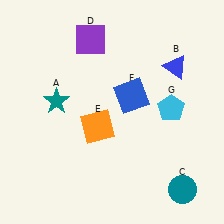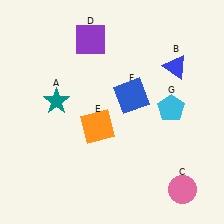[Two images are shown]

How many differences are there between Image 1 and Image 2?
There is 1 difference between the two images.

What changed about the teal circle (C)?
In Image 1, C is teal. In Image 2, it changed to pink.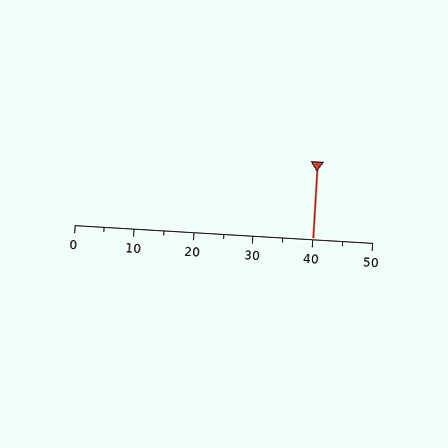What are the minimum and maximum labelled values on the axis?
The axis runs from 0 to 50.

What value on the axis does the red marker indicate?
The marker indicates approximately 40.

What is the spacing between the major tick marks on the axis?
The major ticks are spaced 10 apart.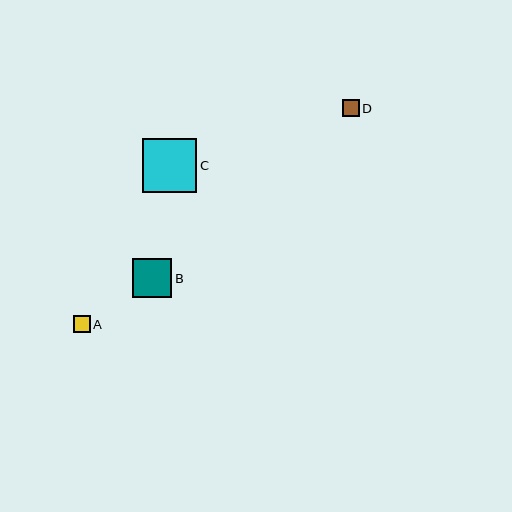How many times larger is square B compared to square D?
Square B is approximately 2.3 times the size of square D.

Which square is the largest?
Square C is the largest with a size of approximately 54 pixels.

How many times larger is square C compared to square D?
Square C is approximately 3.1 times the size of square D.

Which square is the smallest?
Square D is the smallest with a size of approximately 17 pixels.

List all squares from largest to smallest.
From largest to smallest: C, B, A, D.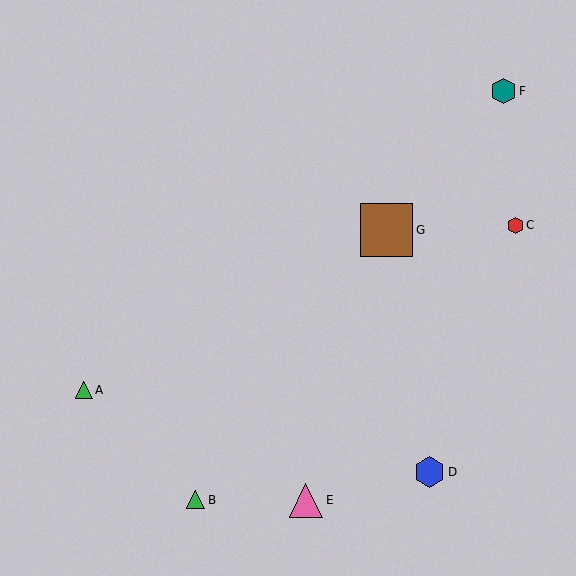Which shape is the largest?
The brown square (labeled G) is the largest.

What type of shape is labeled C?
Shape C is a red hexagon.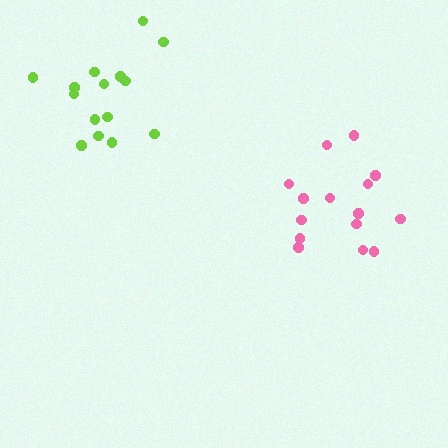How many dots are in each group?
Group 1: 15 dots, Group 2: 15 dots (30 total).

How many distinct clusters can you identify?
There are 2 distinct clusters.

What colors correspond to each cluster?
The clusters are colored: pink, lime.